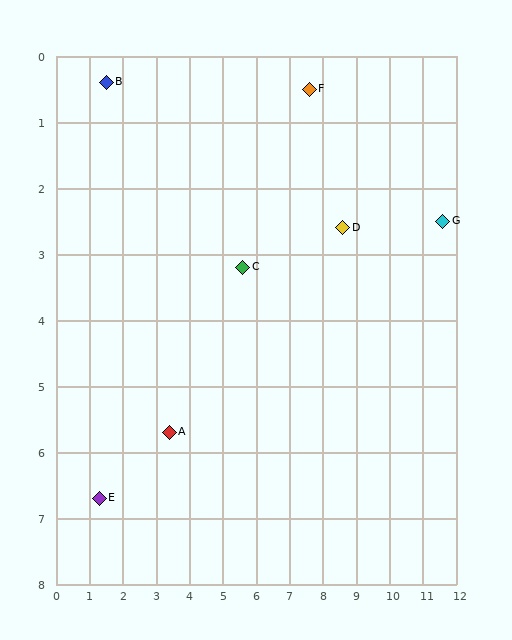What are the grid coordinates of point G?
Point G is at approximately (11.6, 2.5).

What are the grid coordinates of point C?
Point C is at approximately (5.6, 3.2).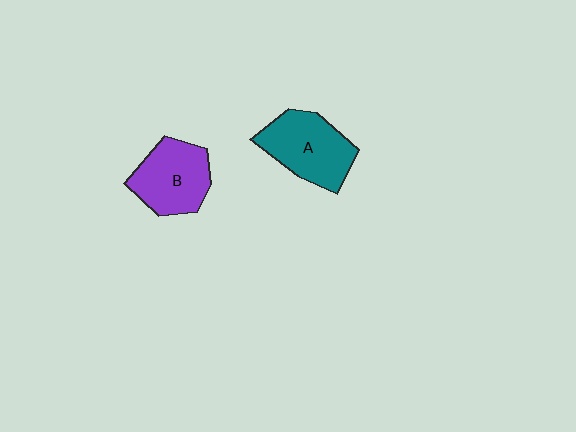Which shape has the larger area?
Shape A (teal).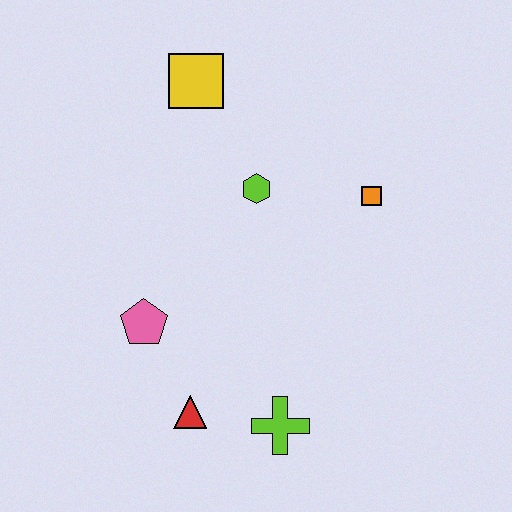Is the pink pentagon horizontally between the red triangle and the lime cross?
No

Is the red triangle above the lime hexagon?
No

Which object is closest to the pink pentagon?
The red triangle is closest to the pink pentagon.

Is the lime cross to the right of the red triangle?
Yes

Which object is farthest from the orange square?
The red triangle is farthest from the orange square.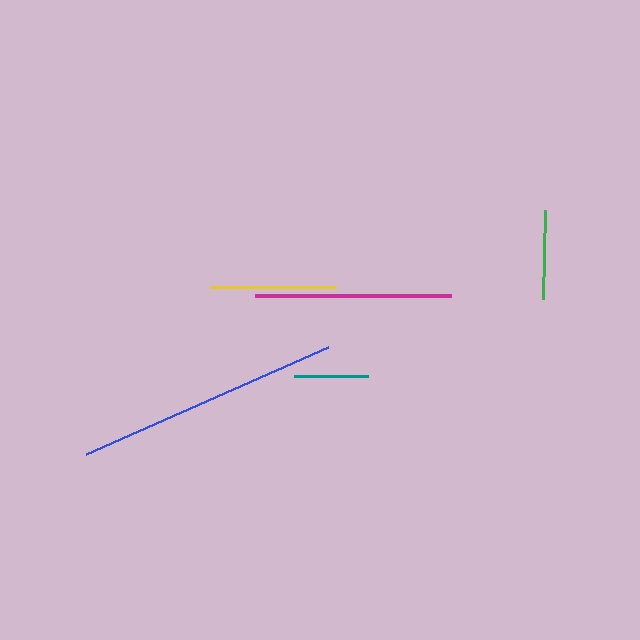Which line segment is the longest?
The blue line is the longest at approximately 264 pixels.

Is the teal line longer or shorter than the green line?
The green line is longer than the teal line.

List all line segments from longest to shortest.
From longest to shortest: blue, magenta, yellow, green, teal.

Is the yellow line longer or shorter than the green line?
The yellow line is longer than the green line.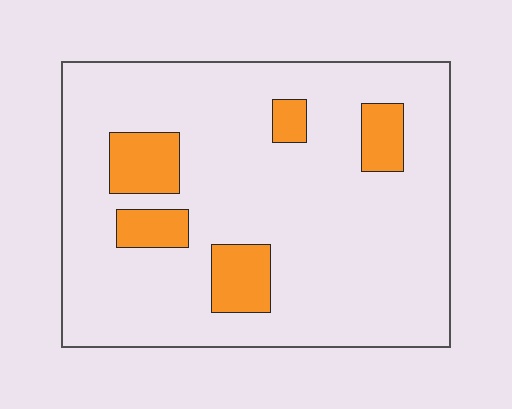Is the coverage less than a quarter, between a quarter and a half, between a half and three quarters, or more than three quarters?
Less than a quarter.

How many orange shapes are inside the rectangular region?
5.